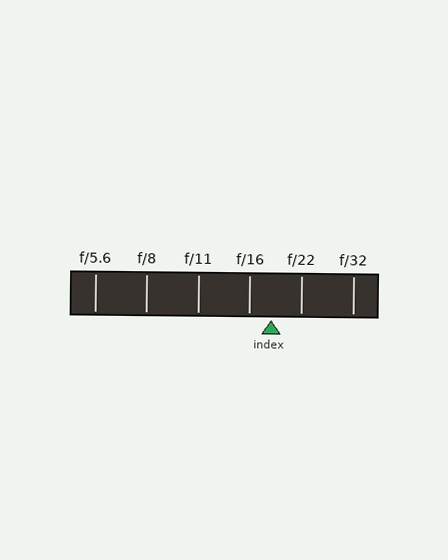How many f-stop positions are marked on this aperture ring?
There are 6 f-stop positions marked.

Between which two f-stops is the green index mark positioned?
The index mark is between f/16 and f/22.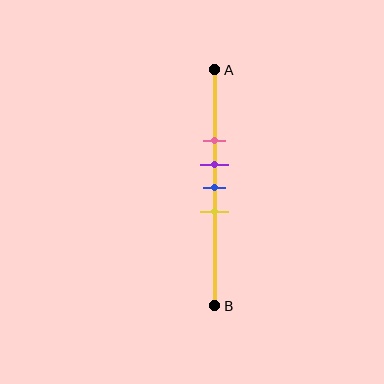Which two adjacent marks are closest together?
The purple and blue marks are the closest adjacent pair.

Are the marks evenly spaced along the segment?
Yes, the marks are approximately evenly spaced.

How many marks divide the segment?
There are 4 marks dividing the segment.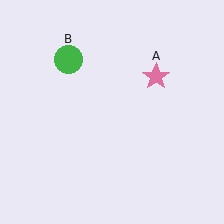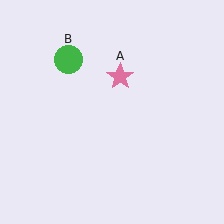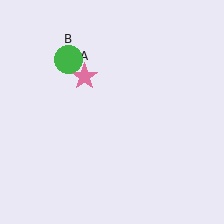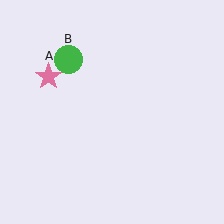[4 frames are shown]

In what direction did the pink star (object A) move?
The pink star (object A) moved left.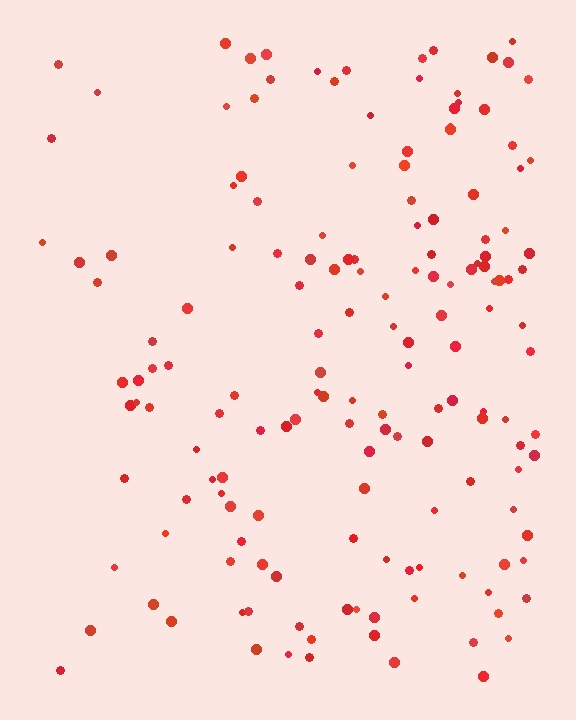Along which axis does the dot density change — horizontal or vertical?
Horizontal.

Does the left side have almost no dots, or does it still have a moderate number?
Still a moderate number, just noticeably fewer than the right.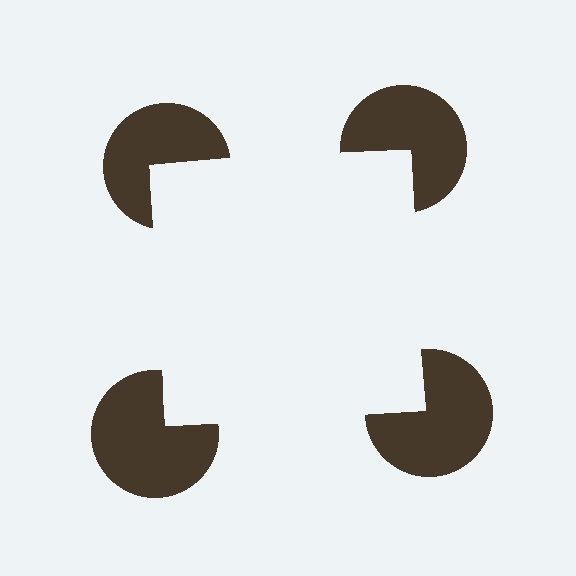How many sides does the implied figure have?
4 sides.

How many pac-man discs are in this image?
There are 4 — one at each vertex of the illusory square.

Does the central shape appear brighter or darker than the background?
It typically appears slightly brighter than the background, even though no actual brightness change is drawn.